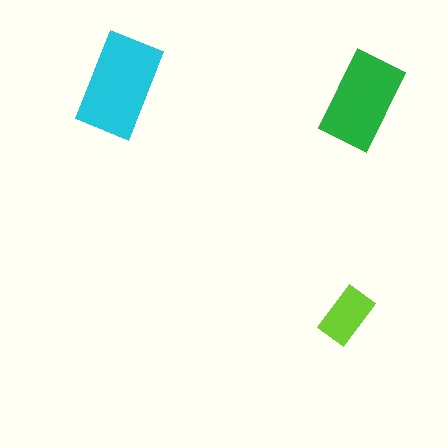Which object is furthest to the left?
The cyan rectangle is leftmost.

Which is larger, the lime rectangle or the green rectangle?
The green one.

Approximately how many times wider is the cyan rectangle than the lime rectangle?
About 2 times wider.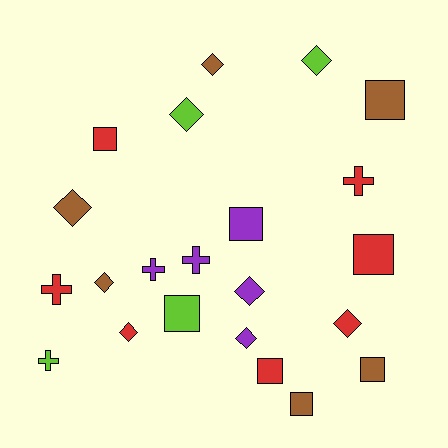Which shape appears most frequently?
Diamond, with 9 objects.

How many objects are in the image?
There are 22 objects.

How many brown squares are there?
There are 3 brown squares.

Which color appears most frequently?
Red, with 7 objects.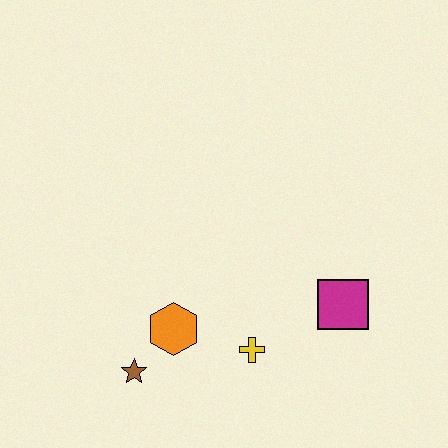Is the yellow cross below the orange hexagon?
Yes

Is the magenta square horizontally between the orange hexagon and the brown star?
No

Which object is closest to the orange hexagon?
The brown star is closest to the orange hexagon.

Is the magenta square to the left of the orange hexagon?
No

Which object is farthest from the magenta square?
The brown star is farthest from the magenta square.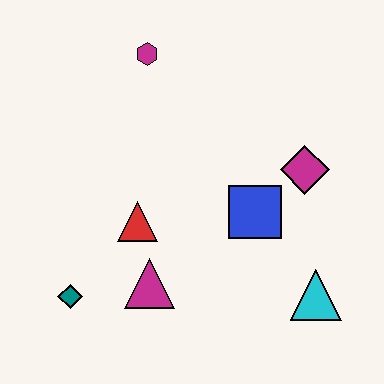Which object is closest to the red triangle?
The magenta triangle is closest to the red triangle.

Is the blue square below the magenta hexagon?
Yes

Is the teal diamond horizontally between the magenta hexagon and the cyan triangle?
No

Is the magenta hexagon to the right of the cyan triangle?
No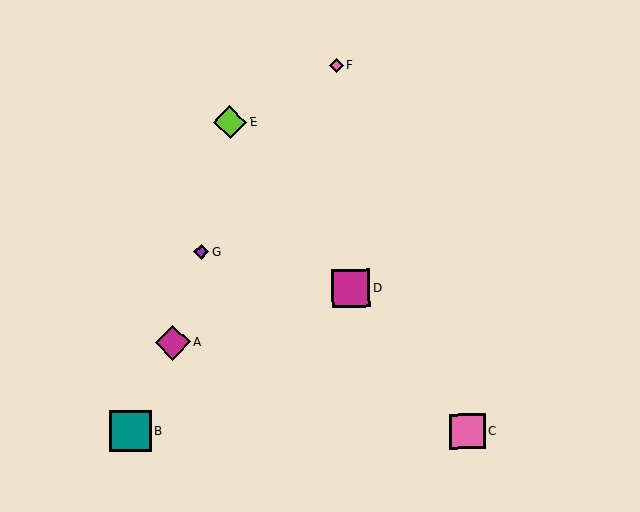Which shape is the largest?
The teal square (labeled B) is the largest.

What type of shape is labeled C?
Shape C is a pink square.